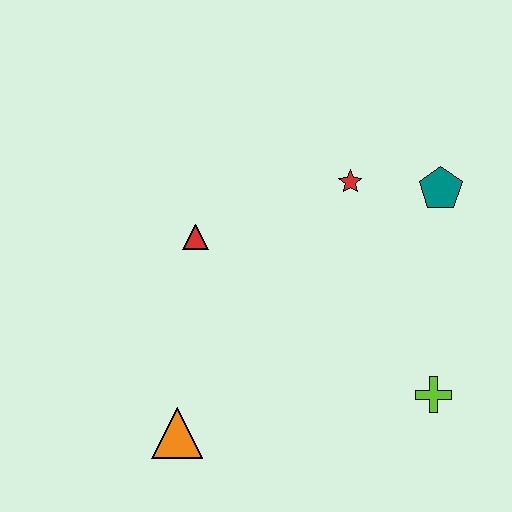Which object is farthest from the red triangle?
The lime cross is farthest from the red triangle.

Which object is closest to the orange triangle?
The red triangle is closest to the orange triangle.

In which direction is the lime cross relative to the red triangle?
The lime cross is to the right of the red triangle.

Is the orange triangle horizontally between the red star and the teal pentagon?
No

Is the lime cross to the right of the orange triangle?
Yes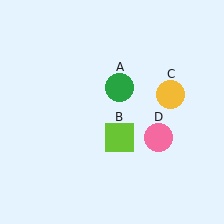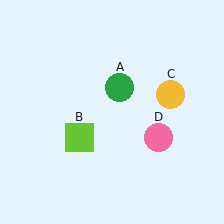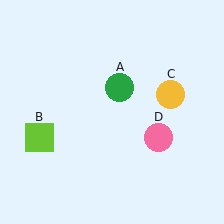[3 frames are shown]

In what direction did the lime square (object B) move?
The lime square (object B) moved left.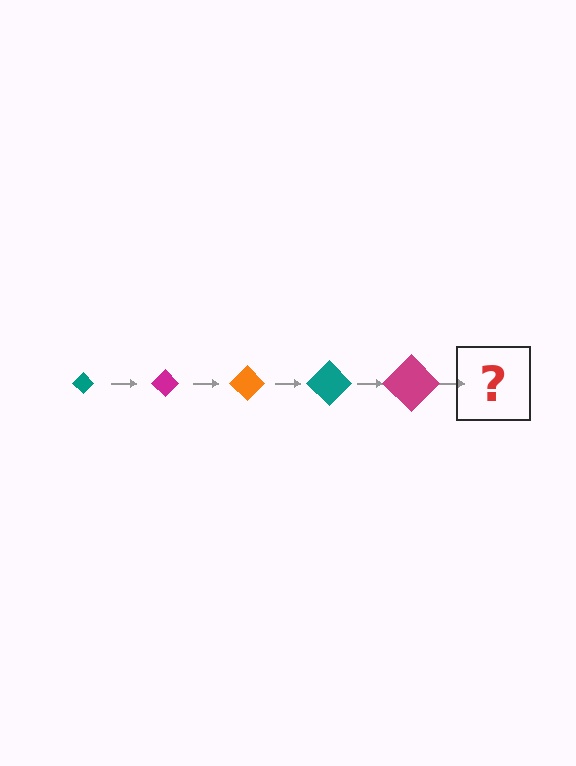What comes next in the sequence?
The next element should be an orange diamond, larger than the previous one.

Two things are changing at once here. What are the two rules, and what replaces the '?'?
The two rules are that the diamond grows larger each step and the color cycles through teal, magenta, and orange. The '?' should be an orange diamond, larger than the previous one.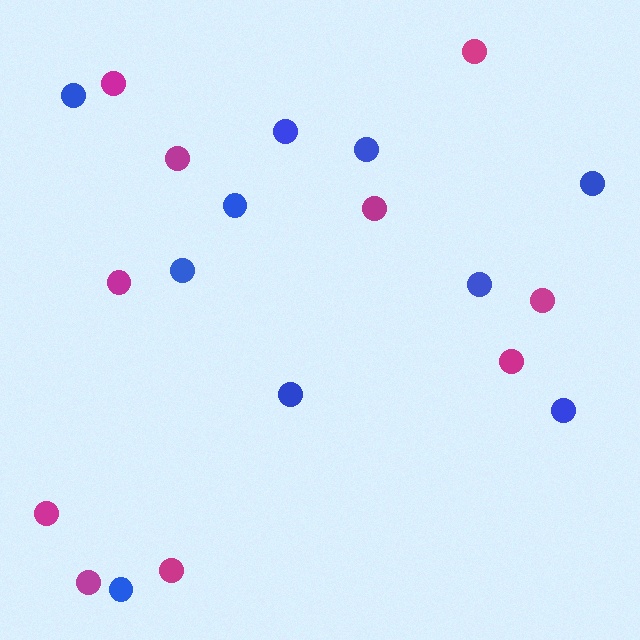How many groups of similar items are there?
There are 2 groups: one group of magenta circles (10) and one group of blue circles (10).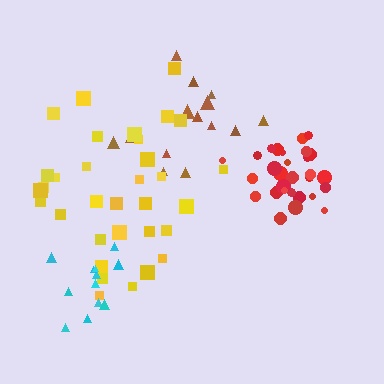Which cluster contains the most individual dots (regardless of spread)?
Yellow (33).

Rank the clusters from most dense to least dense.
red, cyan, yellow, brown.